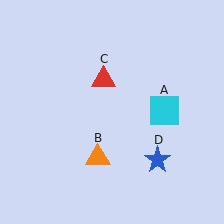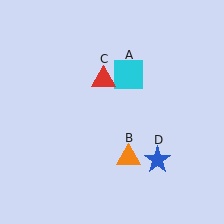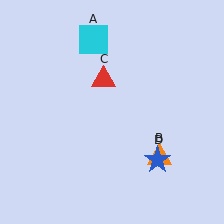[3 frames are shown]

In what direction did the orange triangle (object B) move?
The orange triangle (object B) moved right.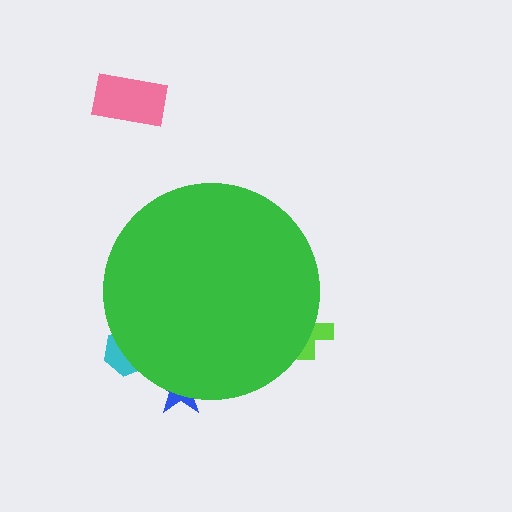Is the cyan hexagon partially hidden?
Yes, the cyan hexagon is partially hidden behind the green circle.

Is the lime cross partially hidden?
Yes, the lime cross is partially hidden behind the green circle.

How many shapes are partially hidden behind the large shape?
3 shapes are partially hidden.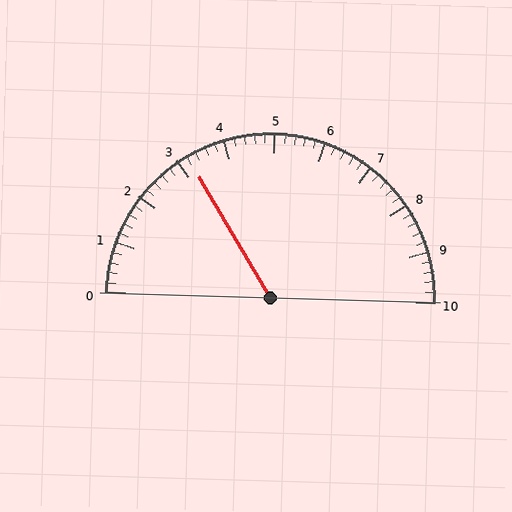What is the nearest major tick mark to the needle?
The nearest major tick mark is 3.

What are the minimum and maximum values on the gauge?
The gauge ranges from 0 to 10.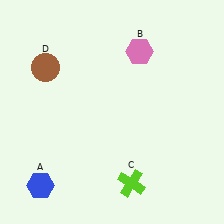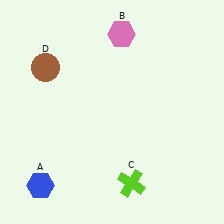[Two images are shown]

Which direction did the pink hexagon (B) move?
The pink hexagon (B) moved left.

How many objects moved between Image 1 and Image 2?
1 object moved between the two images.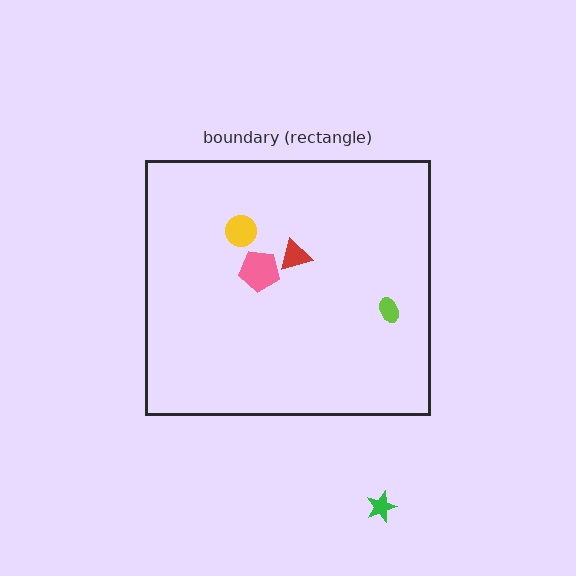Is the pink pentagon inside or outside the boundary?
Inside.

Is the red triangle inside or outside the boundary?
Inside.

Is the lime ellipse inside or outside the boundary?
Inside.